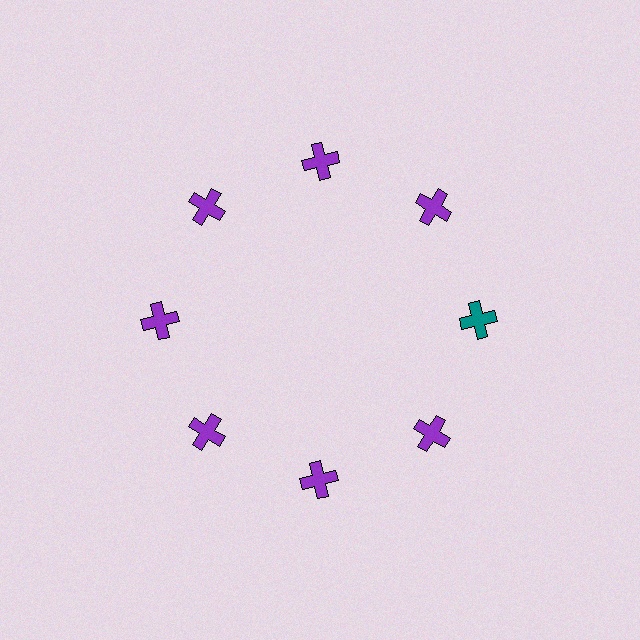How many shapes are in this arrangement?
There are 8 shapes arranged in a ring pattern.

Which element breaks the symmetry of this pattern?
The teal cross at roughly the 3 o'clock position breaks the symmetry. All other shapes are purple crosses.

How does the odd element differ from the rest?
It has a different color: teal instead of purple.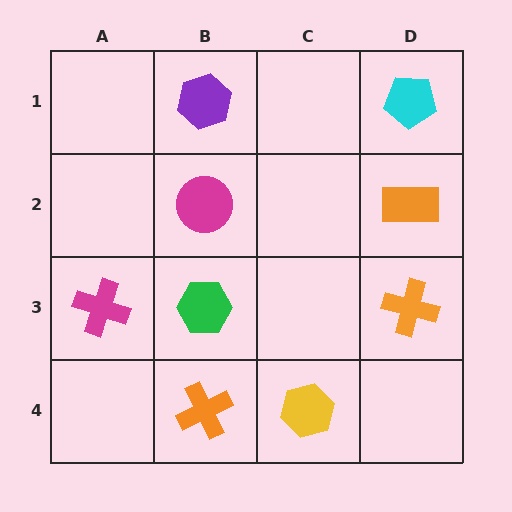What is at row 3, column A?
A magenta cross.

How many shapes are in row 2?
2 shapes.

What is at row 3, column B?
A green hexagon.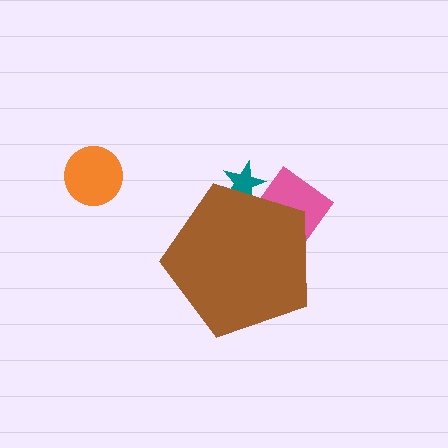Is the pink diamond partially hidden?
Yes, the pink diamond is partially hidden behind the brown pentagon.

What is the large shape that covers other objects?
A brown pentagon.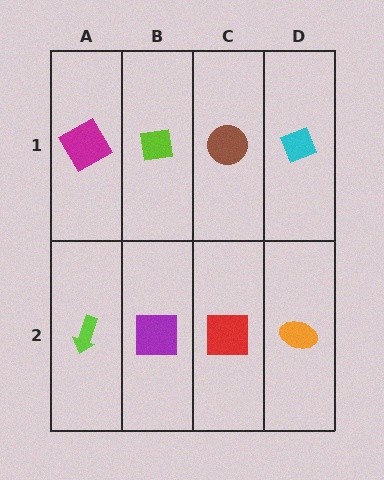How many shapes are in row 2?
4 shapes.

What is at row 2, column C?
A red square.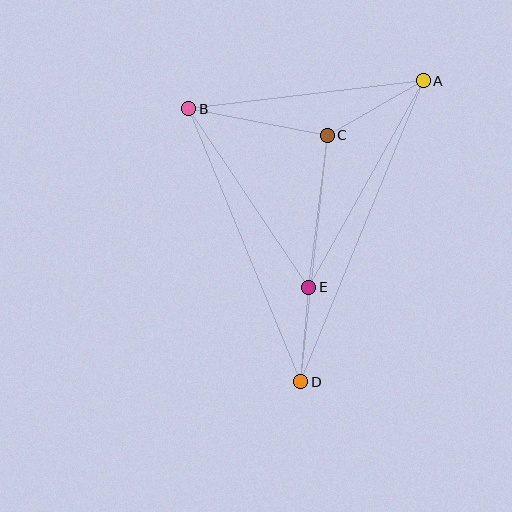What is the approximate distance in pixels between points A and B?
The distance between A and B is approximately 236 pixels.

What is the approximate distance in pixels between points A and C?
The distance between A and C is approximately 111 pixels.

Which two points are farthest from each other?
Points A and D are farthest from each other.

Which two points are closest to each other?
Points D and E are closest to each other.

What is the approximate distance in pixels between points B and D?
The distance between B and D is approximately 295 pixels.